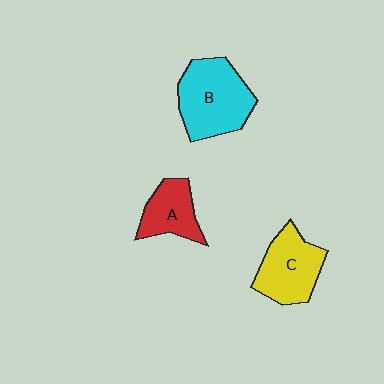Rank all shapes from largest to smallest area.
From largest to smallest: B (cyan), C (yellow), A (red).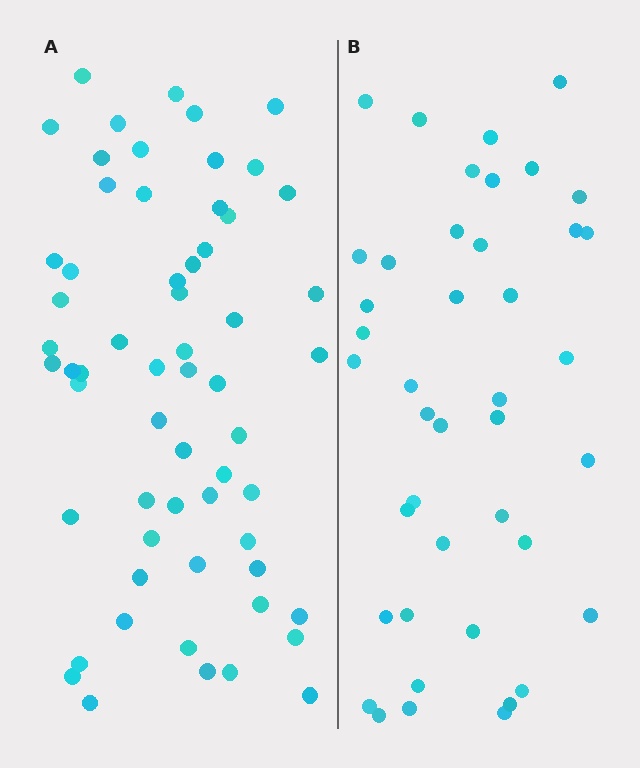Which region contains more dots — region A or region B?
Region A (the left region) has more dots.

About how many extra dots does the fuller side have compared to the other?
Region A has approximately 20 more dots than region B.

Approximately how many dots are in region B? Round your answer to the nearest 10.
About 40 dots. (The exact count is 42, which rounds to 40.)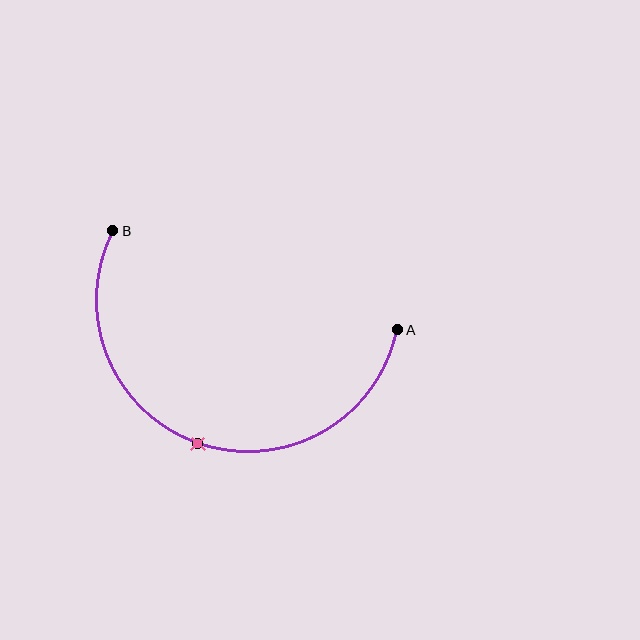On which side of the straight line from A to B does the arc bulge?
The arc bulges below the straight line connecting A and B.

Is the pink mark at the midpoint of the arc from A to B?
Yes. The pink mark lies on the arc at equal arc-length from both A and B — it is the arc midpoint.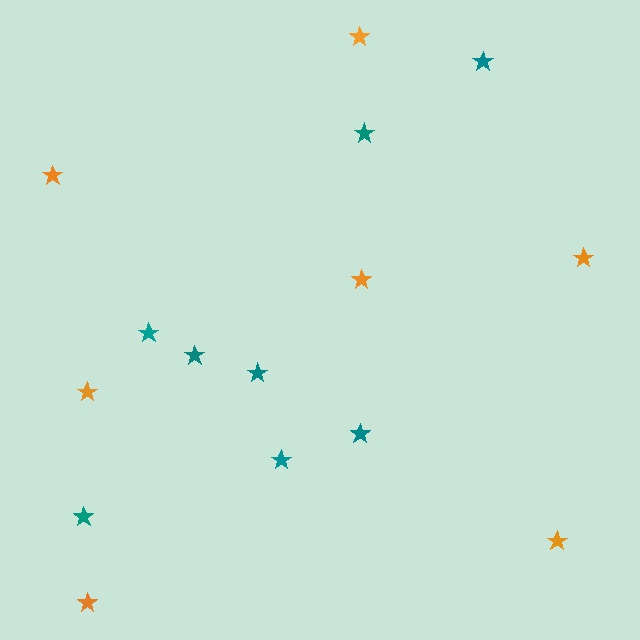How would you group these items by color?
There are 2 groups: one group of orange stars (7) and one group of teal stars (8).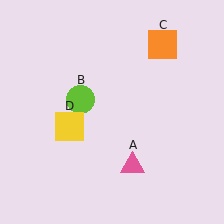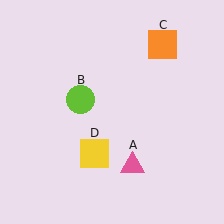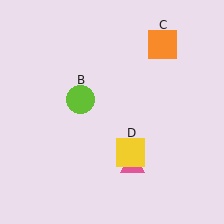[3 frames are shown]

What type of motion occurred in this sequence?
The yellow square (object D) rotated counterclockwise around the center of the scene.